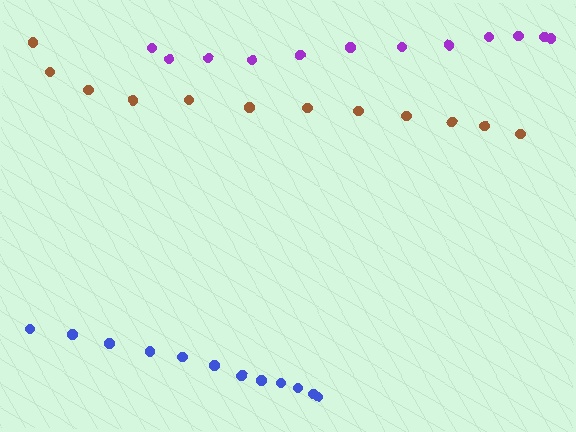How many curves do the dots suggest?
There are 3 distinct paths.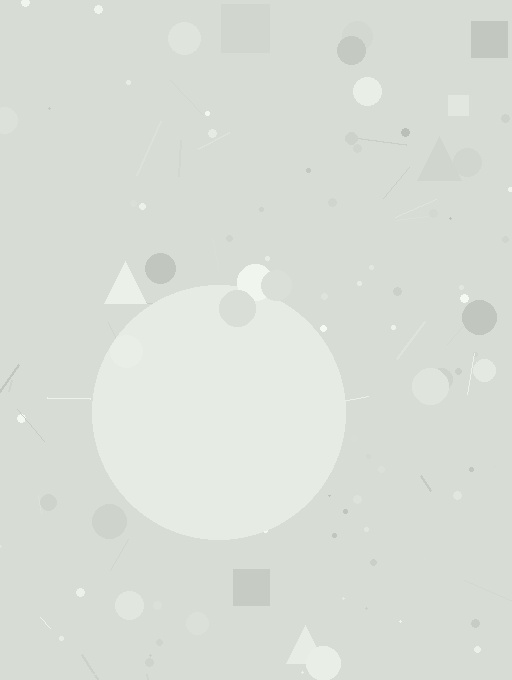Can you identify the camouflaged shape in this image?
The camouflaged shape is a circle.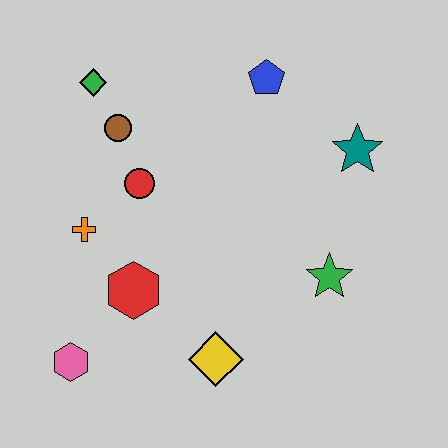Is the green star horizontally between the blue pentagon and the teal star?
Yes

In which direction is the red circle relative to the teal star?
The red circle is to the left of the teal star.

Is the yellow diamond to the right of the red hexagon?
Yes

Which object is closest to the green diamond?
The brown circle is closest to the green diamond.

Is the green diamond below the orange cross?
No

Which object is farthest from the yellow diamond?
The green diamond is farthest from the yellow diamond.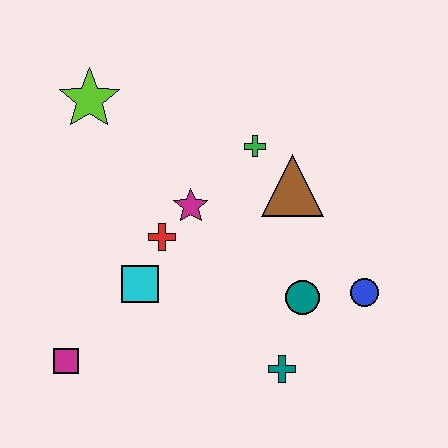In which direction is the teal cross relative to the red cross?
The teal cross is below the red cross.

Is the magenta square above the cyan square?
No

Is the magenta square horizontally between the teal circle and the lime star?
No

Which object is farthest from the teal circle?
The lime star is farthest from the teal circle.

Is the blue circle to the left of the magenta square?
No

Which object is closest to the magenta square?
The cyan square is closest to the magenta square.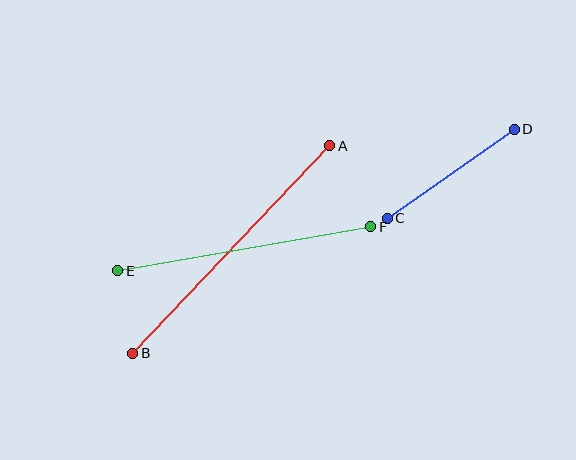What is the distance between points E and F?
The distance is approximately 257 pixels.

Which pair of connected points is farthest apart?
Points A and B are farthest apart.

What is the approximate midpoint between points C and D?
The midpoint is at approximately (451, 174) pixels.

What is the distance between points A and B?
The distance is approximately 286 pixels.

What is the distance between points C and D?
The distance is approximately 155 pixels.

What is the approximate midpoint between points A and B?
The midpoint is at approximately (231, 250) pixels.